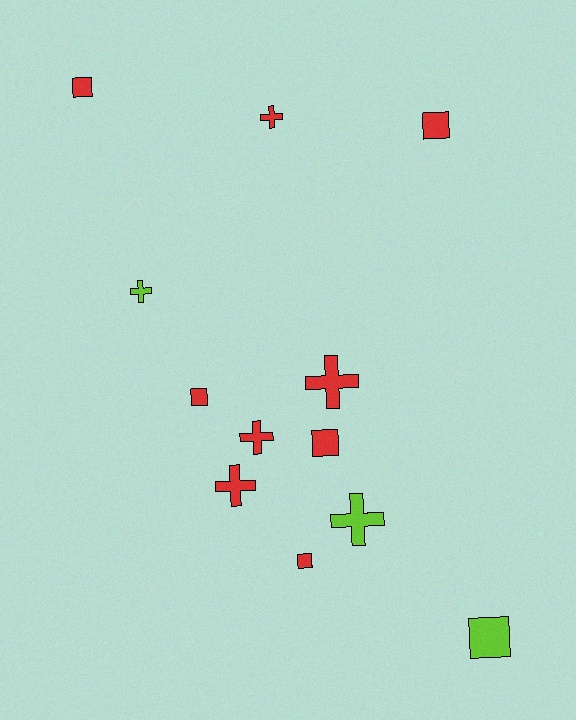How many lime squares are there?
There is 1 lime square.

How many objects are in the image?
There are 12 objects.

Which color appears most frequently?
Red, with 9 objects.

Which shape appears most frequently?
Square, with 6 objects.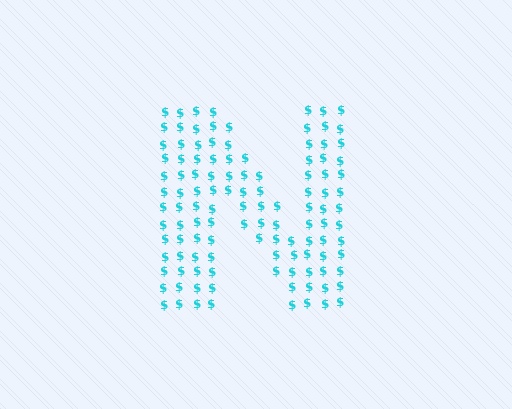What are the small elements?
The small elements are dollar signs.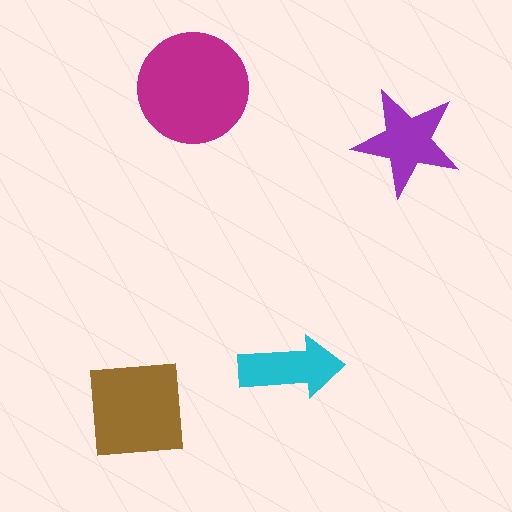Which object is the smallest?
The cyan arrow.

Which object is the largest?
The magenta circle.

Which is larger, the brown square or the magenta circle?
The magenta circle.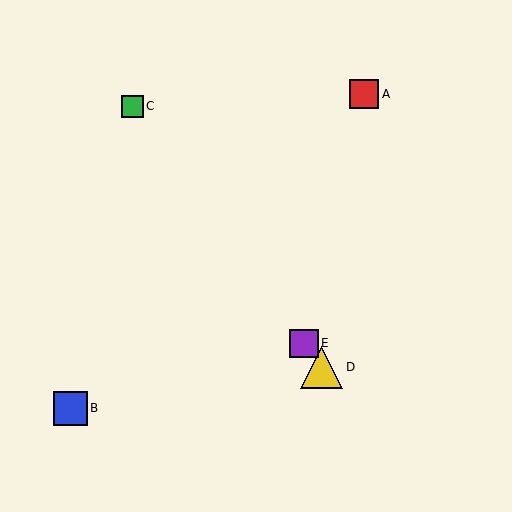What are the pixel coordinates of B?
Object B is at (70, 408).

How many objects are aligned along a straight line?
3 objects (C, D, E) are aligned along a straight line.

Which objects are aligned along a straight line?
Objects C, D, E are aligned along a straight line.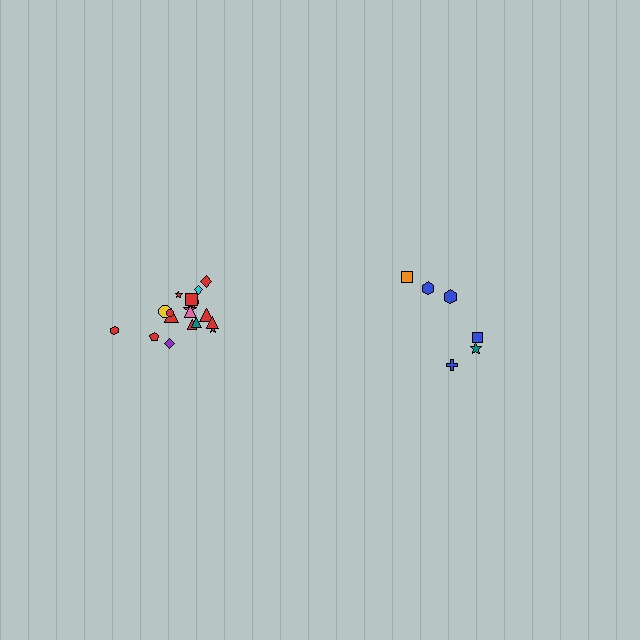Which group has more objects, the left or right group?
The left group.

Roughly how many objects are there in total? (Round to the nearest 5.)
Roughly 25 objects in total.